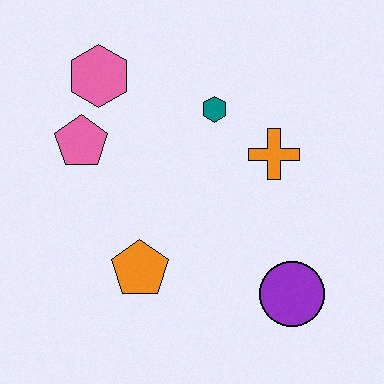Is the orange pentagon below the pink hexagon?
Yes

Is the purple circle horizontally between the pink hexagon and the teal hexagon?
No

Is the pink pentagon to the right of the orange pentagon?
No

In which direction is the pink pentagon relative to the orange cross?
The pink pentagon is to the left of the orange cross.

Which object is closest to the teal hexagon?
The orange cross is closest to the teal hexagon.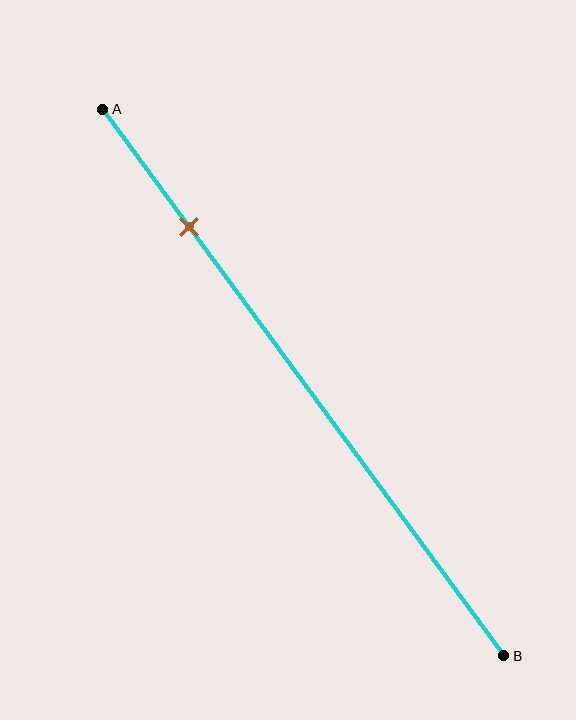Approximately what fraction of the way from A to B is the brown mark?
The brown mark is approximately 20% of the way from A to B.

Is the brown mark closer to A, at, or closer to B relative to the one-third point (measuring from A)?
The brown mark is closer to point A than the one-third point of segment AB.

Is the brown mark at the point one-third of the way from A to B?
No, the mark is at about 20% from A, not at the 33% one-third point.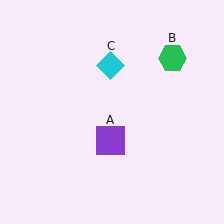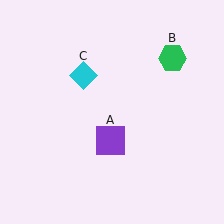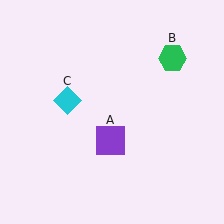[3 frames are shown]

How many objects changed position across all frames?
1 object changed position: cyan diamond (object C).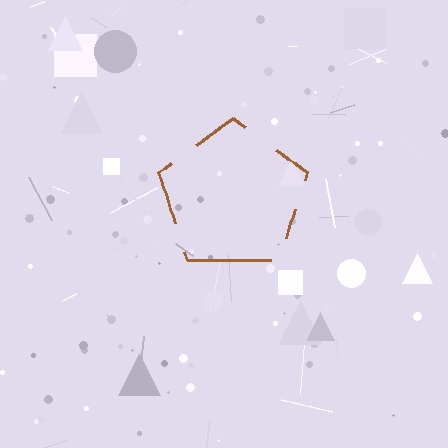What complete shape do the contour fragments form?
The contour fragments form a pentagon.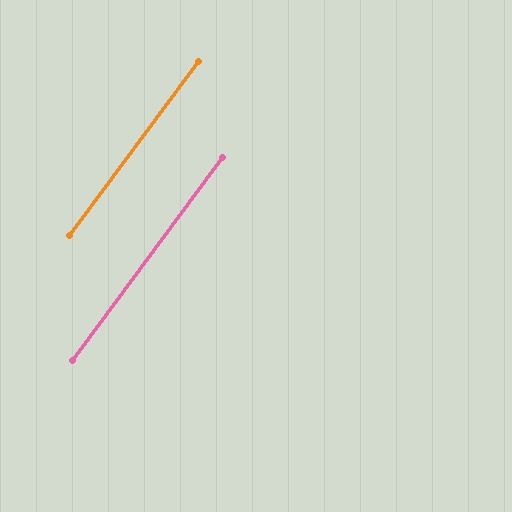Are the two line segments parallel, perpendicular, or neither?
Parallel — their directions differ by only 0.2°.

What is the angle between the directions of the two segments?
Approximately 0 degrees.